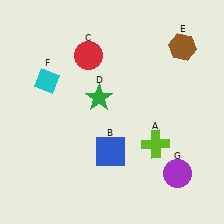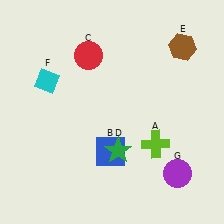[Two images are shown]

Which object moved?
The green star (D) moved down.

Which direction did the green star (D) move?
The green star (D) moved down.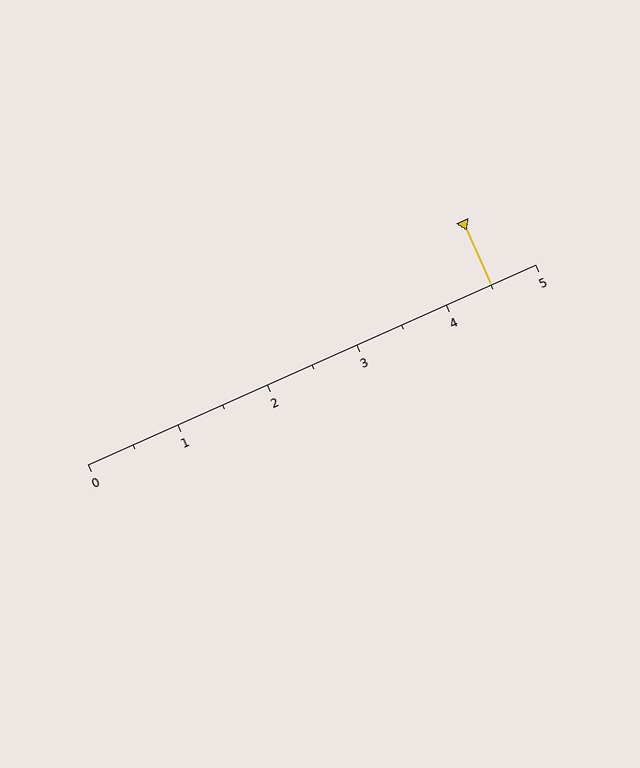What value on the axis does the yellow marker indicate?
The marker indicates approximately 4.5.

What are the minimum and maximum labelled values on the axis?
The axis runs from 0 to 5.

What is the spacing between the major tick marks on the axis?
The major ticks are spaced 1 apart.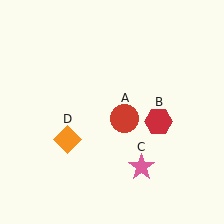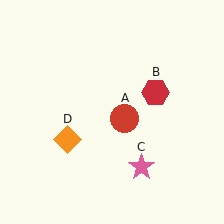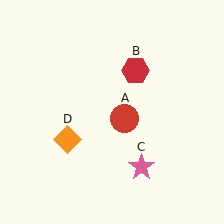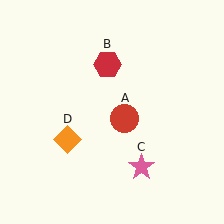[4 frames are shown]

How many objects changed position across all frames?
1 object changed position: red hexagon (object B).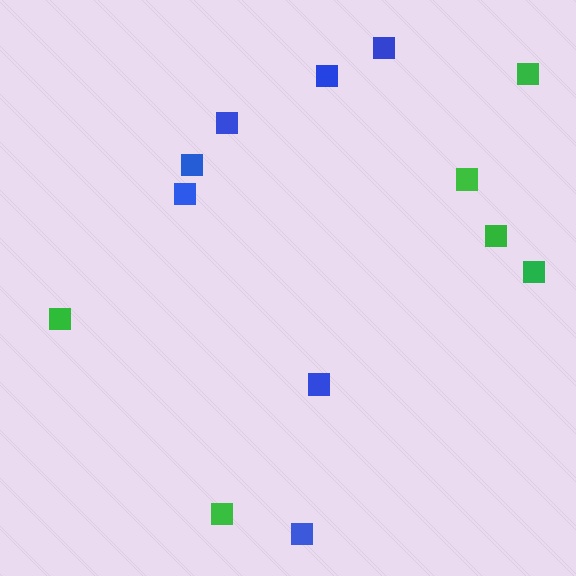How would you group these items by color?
There are 2 groups: one group of blue squares (7) and one group of green squares (6).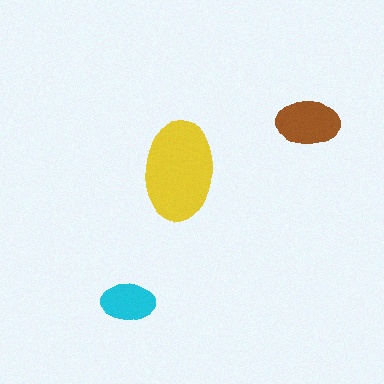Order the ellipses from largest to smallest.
the yellow one, the brown one, the cyan one.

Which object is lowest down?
The cyan ellipse is bottommost.